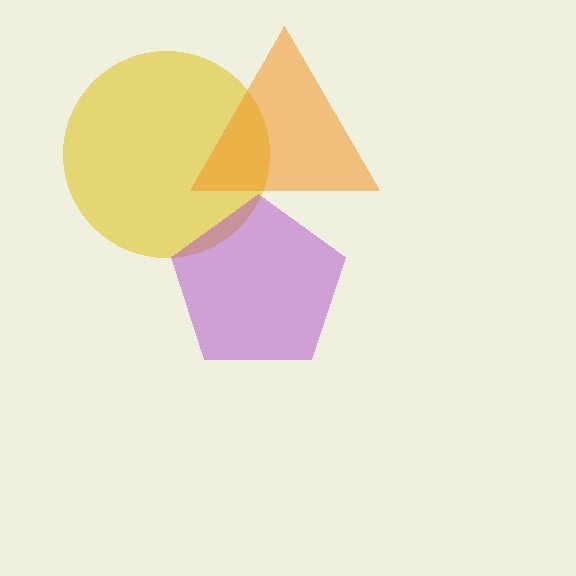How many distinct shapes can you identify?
There are 3 distinct shapes: a yellow circle, an orange triangle, a purple pentagon.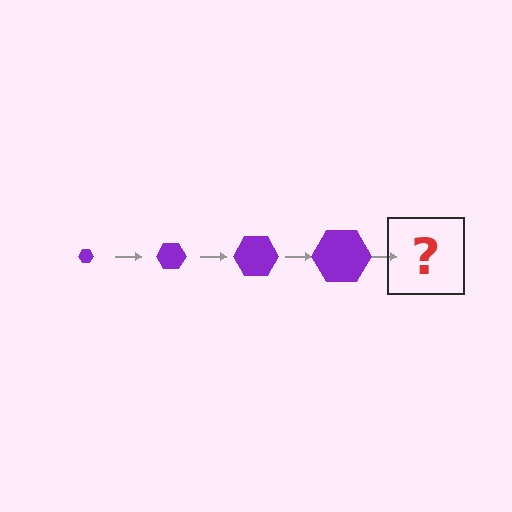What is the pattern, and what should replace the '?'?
The pattern is that the hexagon gets progressively larger each step. The '?' should be a purple hexagon, larger than the previous one.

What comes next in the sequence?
The next element should be a purple hexagon, larger than the previous one.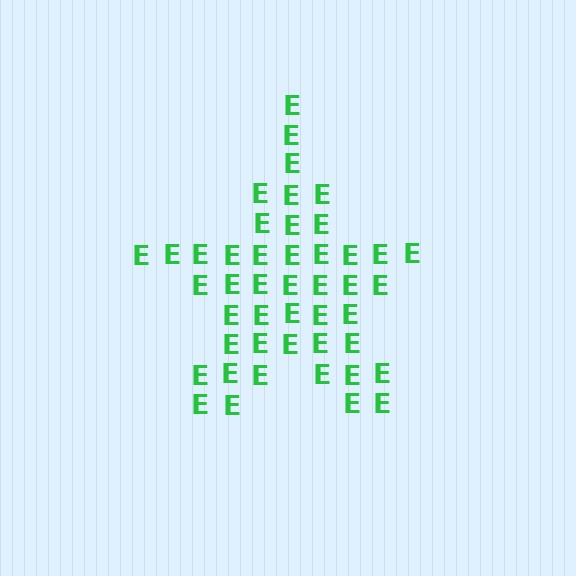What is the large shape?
The large shape is a star.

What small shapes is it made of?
It is made of small letter E's.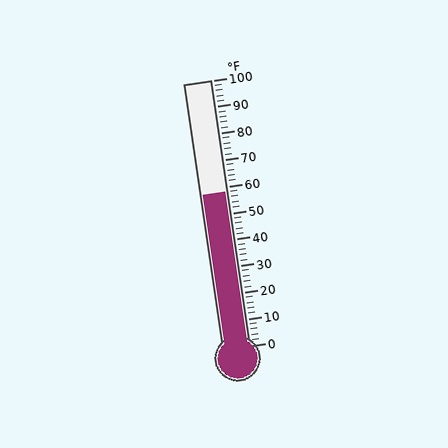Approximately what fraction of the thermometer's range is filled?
The thermometer is filled to approximately 60% of its range.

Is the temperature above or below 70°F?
The temperature is below 70°F.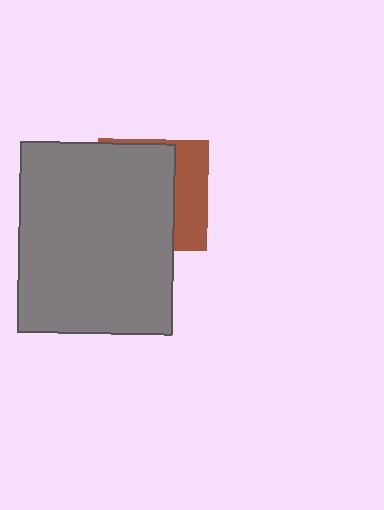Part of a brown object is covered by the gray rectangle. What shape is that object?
It is a square.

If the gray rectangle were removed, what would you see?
You would see the complete brown square.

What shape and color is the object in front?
The object in front is a gray rectangle.